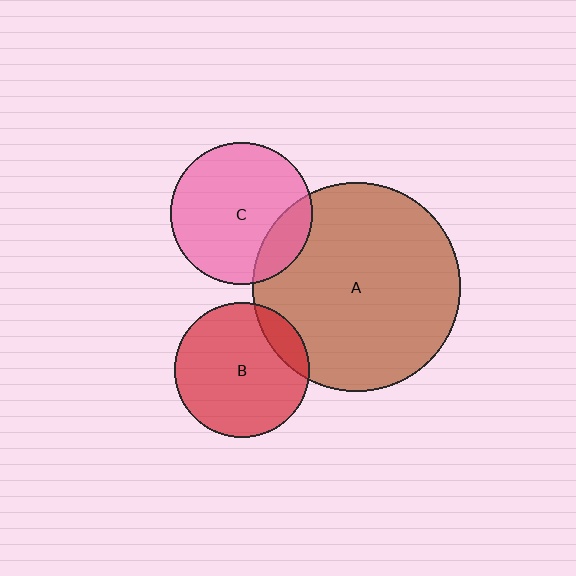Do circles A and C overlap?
Yes.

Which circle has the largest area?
Circle A (brown).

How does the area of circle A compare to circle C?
Approximately 2.1 times.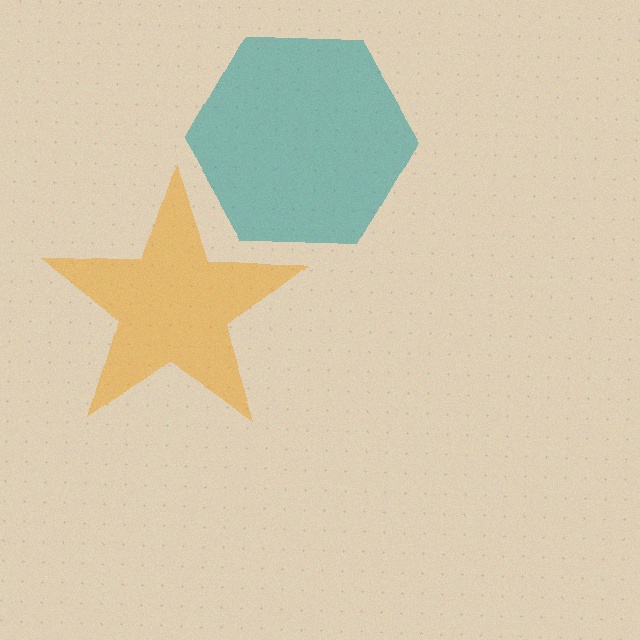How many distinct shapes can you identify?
There are 2 distinct shapes: a teal hexagon, an orange star.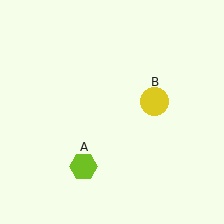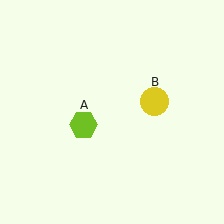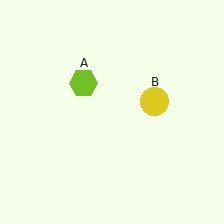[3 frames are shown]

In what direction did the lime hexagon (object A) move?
The lime hexagon (object A) moved up.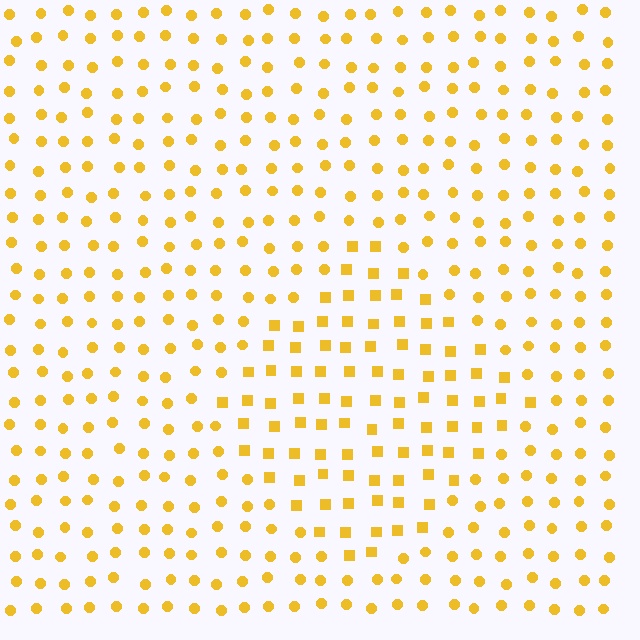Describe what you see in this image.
The image is filled with small yellow elements arranged in a uniform grid. A diamond-shaped region contains squares, while the surrounding area contains circles. The boundary is defined purely by the change in element shape.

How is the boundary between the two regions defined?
The boundary is defined by a change in element shape: squares inside vs. circles outside. All elements share the same color and spacing.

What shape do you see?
I see a diamond.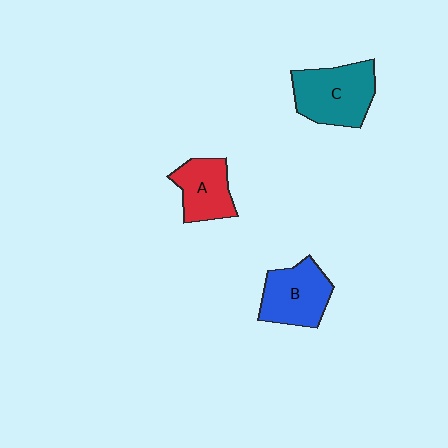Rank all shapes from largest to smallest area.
From largest to smallest: C (teal), B (blue), A (red).